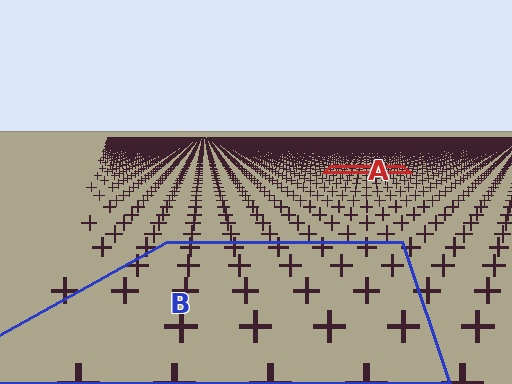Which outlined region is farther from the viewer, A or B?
Region A is farther from the viewer — the texture elements inside it appear smaller and more densely packed.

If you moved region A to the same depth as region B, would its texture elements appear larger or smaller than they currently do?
They would appear larger. At a closer depth, the same texture elements are projected at a bigger on-screen size.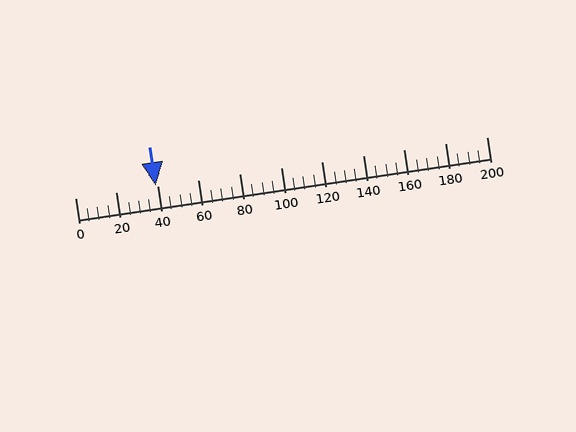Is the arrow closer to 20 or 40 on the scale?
The arrow is closer to 40.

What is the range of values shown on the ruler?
The ruler shows values from 0 to 200.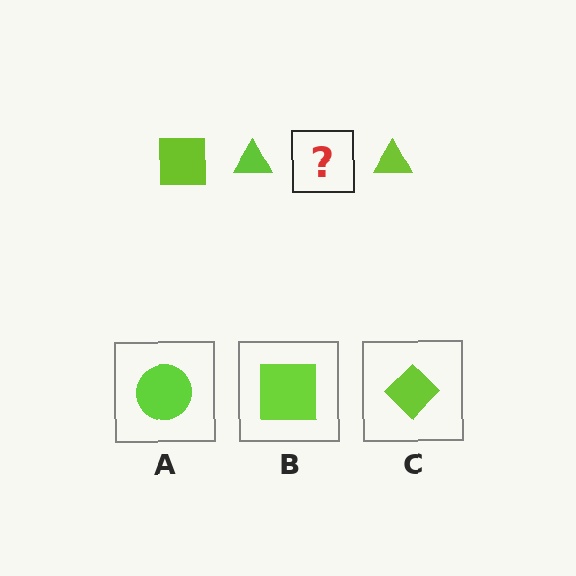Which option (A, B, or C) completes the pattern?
B.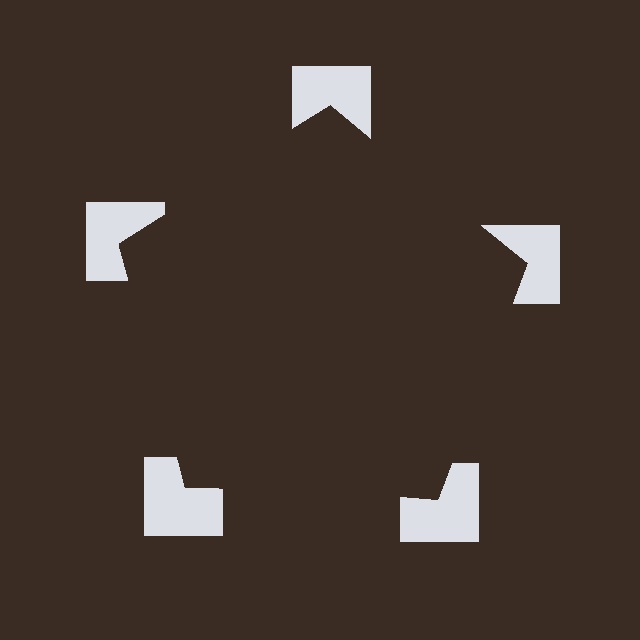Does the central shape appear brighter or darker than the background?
It typically appears slightly darker than the background, even though no actual brightness change is drawn.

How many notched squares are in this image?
There are 5 — one at each vertex of the illusory pentagon.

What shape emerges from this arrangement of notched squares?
An illusory pentagon — its edges are inferred from the aligned wedge cuts in the notched squares, not physically drawn.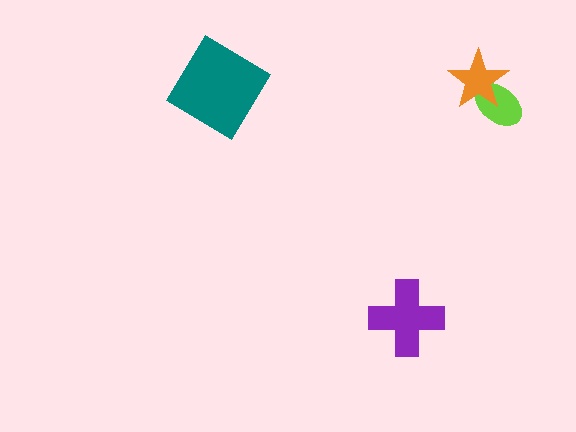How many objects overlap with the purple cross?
0 objects overlap with the purple cross.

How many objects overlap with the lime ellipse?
1 object overlaps with the lime ellipse.